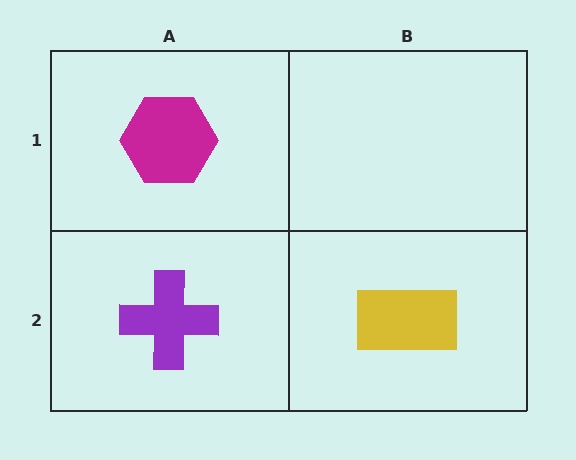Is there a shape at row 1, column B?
No, that cell is empty.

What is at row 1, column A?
A magenta hexagon.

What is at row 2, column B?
A yellow rectangle.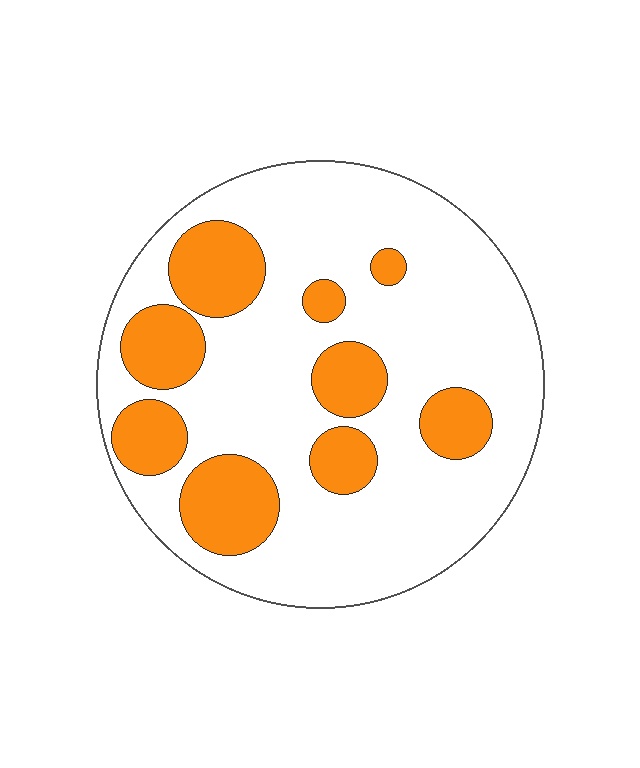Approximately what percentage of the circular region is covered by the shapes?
Approximately 25%.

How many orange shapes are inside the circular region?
9.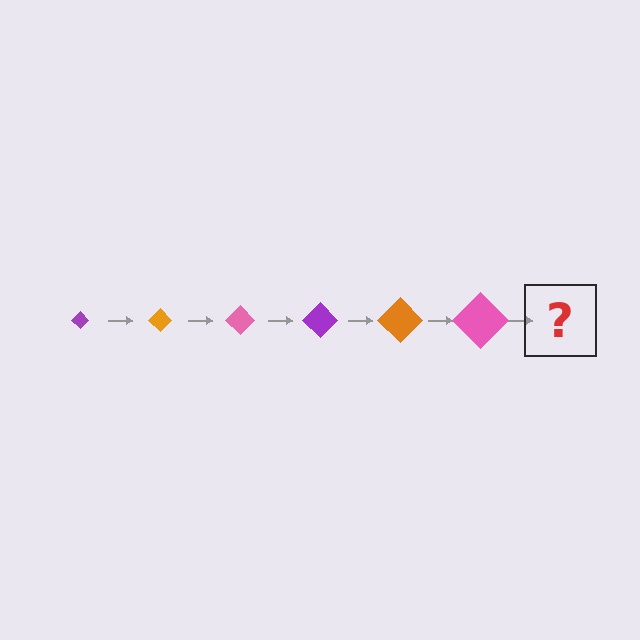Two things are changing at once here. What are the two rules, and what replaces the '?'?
The two rules are that the diamond grows larger each step and the color cycles through purple, orange, and pink. The '?' should be a purple diamond, larger than the previous one.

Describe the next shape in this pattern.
It should be a purple diamond, larger than the previous one.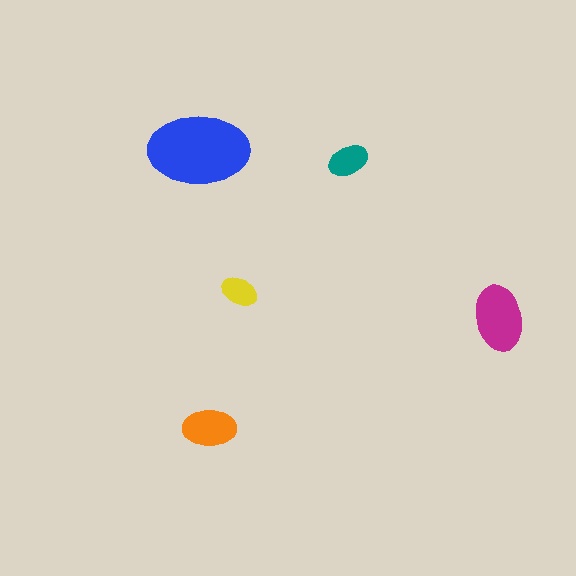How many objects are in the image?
There are 5 objects in the image.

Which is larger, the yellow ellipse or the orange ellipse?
The orange one.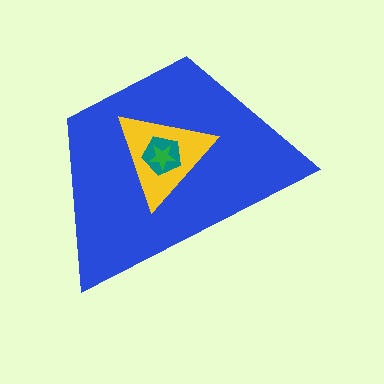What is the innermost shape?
The green star.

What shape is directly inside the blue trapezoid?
The yellow triangle.